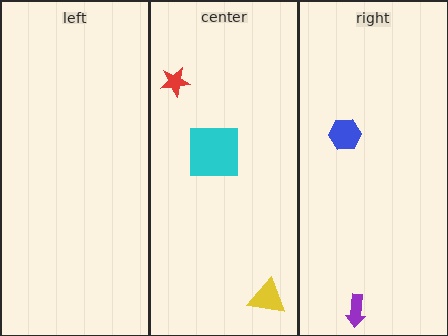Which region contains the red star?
The center region.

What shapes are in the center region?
The cyan square, the yellow triangle, the red star.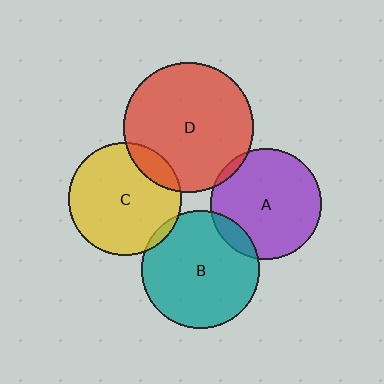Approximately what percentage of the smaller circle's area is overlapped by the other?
Approximately 5%.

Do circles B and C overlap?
Yes.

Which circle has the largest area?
Circle D (red).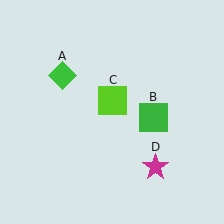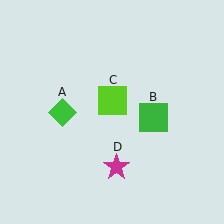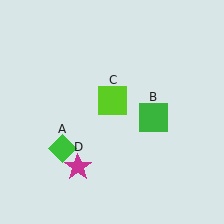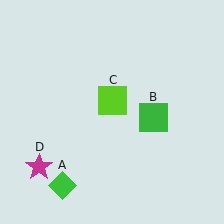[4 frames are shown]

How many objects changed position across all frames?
2 objects changed position: green diamond (object A), magenta star (object D).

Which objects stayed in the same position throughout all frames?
Green square (object B) and lime square (object C) remained stationary.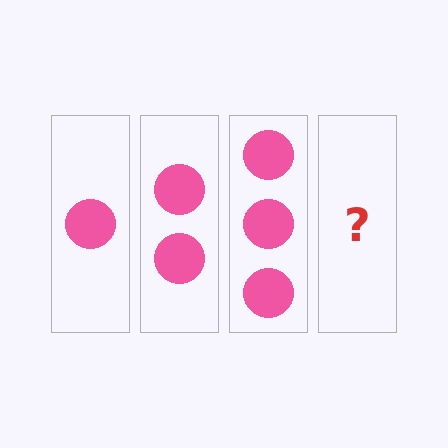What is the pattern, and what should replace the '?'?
The pattern is that each step adds one more circle. The '?' should be 4 circles.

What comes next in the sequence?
The next element should be 4 circles.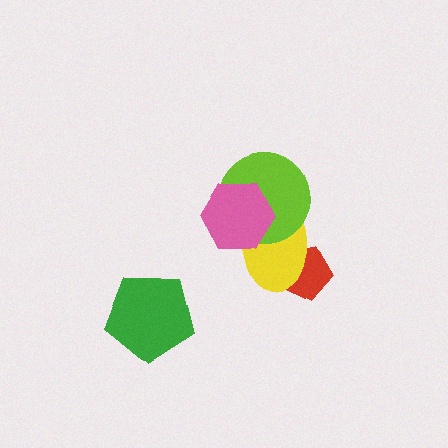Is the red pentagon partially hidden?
Yes, it is partially covered by another shape.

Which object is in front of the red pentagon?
The yellow ellipse is in front of the red pentagon.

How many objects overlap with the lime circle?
2 objects overlap with the lime circle.